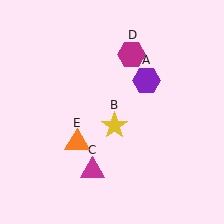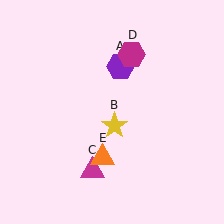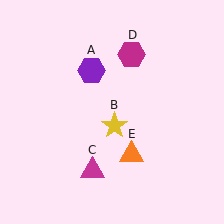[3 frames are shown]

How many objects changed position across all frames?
2 objects changed position: purple hexagon (object A), orange triangle (object E).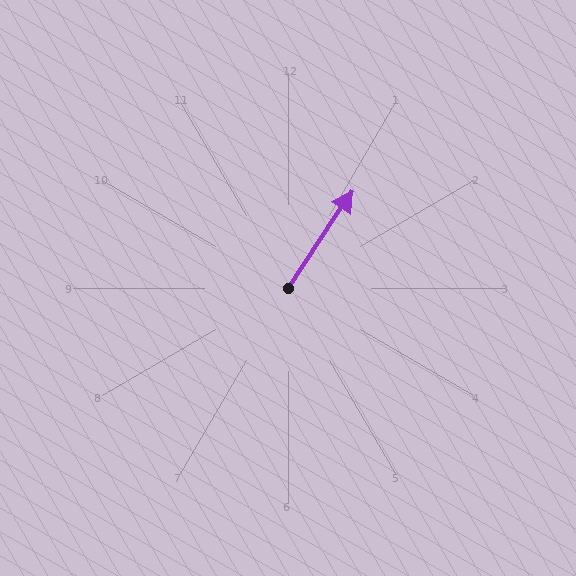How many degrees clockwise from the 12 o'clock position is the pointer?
Approximately 33 degrees.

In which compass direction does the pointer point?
Northeast.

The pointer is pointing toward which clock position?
Roughly 1 o'clock.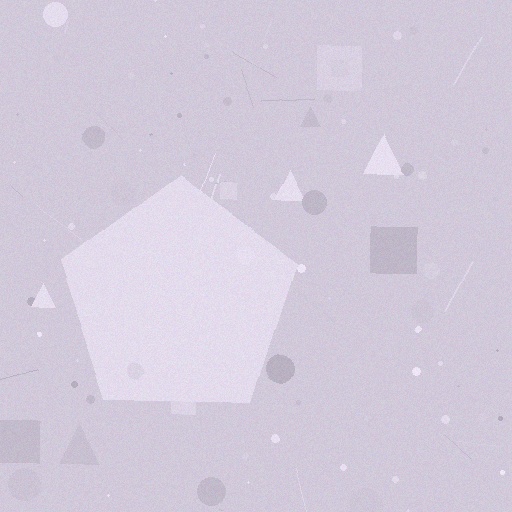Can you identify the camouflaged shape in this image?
The camouflaged shape is a pentagon.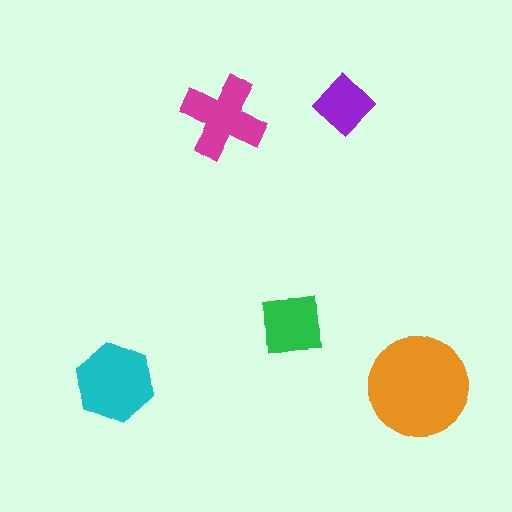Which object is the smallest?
The purple diamond.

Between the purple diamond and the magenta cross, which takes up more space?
The magenta cross.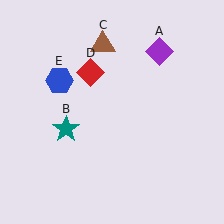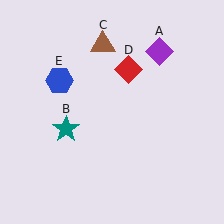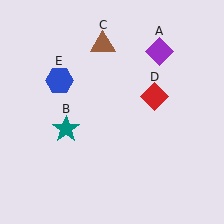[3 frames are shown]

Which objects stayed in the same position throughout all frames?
Purple diamond (object A) and teal star (object B) and brown triangle (object C) and blue hexagon (object E) remained stationary.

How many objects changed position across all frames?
1 object changed position: red diamond (object D).